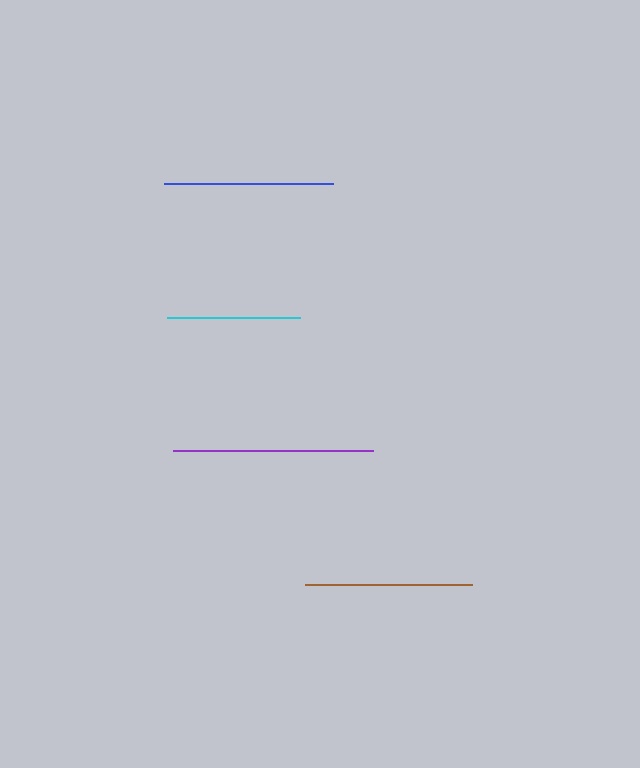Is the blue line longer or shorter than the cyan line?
The blue line is longer than the cyan line.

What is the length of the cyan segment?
The cyan segment is approximately 133 pixels long.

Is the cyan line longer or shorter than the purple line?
The purple line is longer than the cyan line.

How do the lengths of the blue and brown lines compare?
The blue and brown lines are approximately the same length.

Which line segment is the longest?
The purple line is the longest at approximately 200 pixels.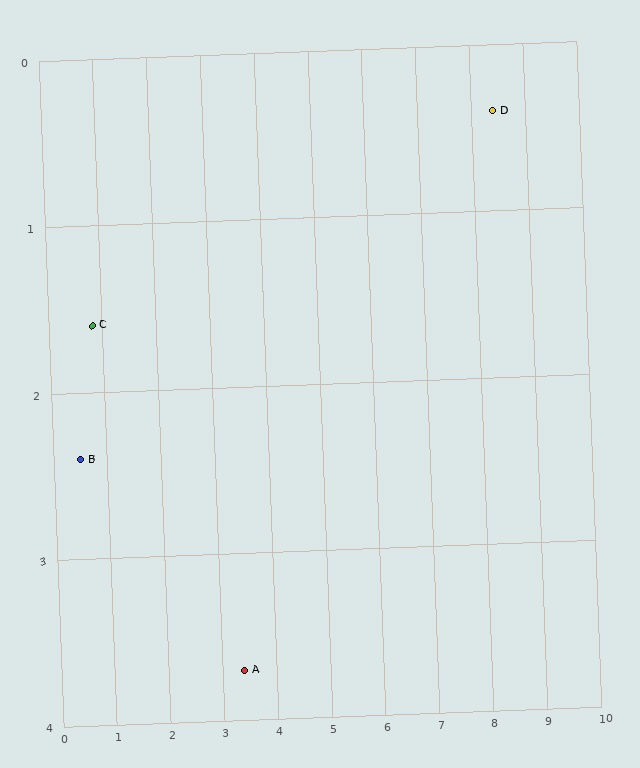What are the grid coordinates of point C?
Point C is at approximately (0.8, 1.6).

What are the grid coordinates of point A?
Point A is at approximately (3.4, 3.7).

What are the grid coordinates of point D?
Point D is at approximately (8.4, 0.4).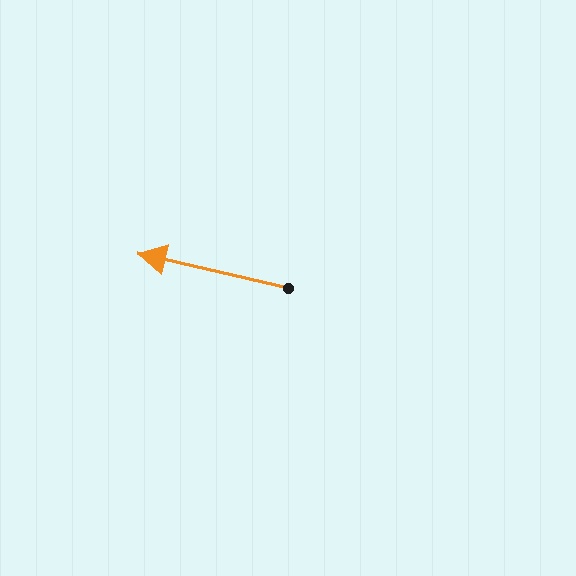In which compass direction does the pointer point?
West.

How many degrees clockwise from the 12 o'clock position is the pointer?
Approximately 283 degrees.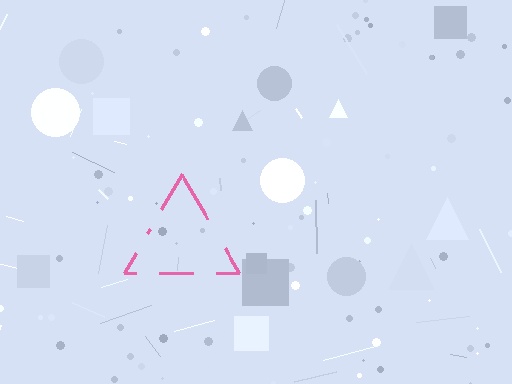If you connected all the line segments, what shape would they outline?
They would outline a triangle.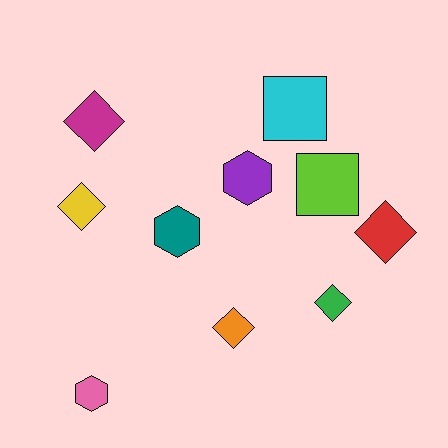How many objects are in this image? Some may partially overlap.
There are 10 objects.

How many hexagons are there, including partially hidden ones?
There are 3 hexagons.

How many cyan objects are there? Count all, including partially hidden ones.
There is 1 cyan object.